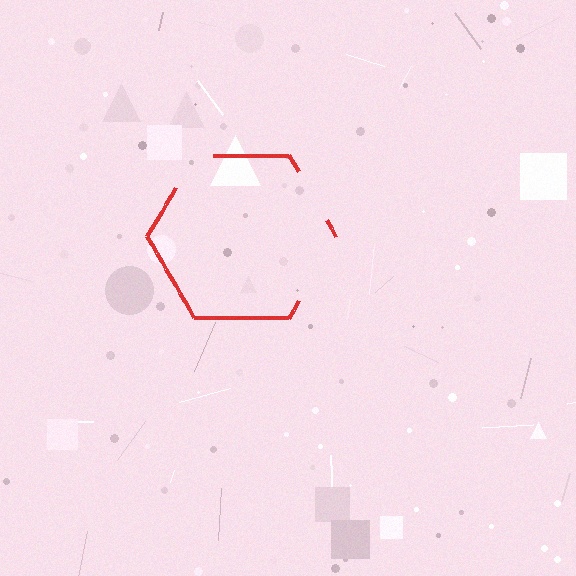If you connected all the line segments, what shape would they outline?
They would outline a hexagon.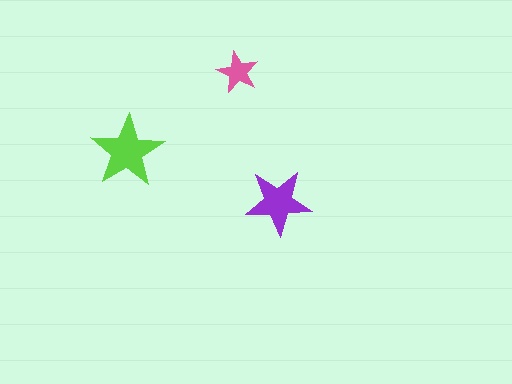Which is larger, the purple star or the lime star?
The lime one.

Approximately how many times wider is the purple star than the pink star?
About 1.5 times wider.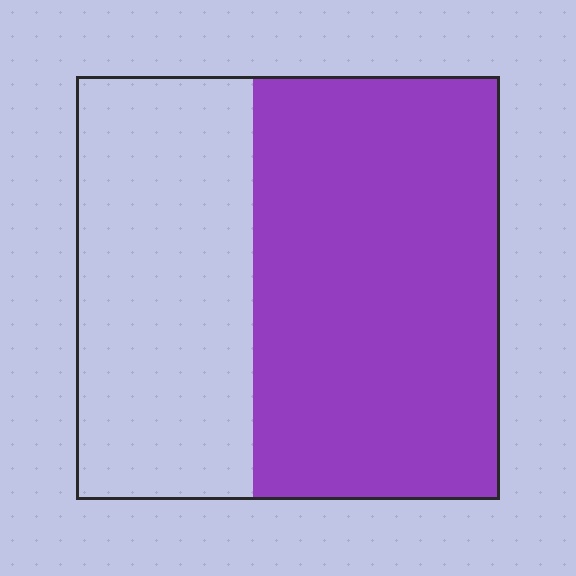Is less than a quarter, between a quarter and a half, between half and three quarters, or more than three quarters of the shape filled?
Between half and three quarters.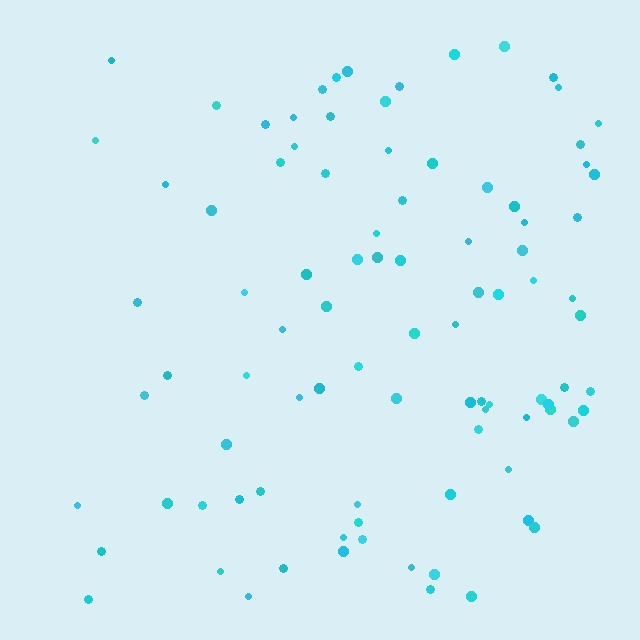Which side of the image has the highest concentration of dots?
The right.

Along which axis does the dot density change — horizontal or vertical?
Horizontal.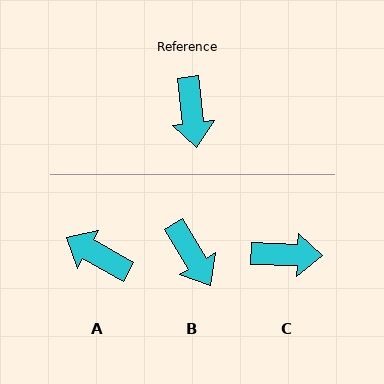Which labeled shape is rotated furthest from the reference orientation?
A, about 126 degrees away.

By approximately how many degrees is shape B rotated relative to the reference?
Approximately 24 degrees counter-clockwise.